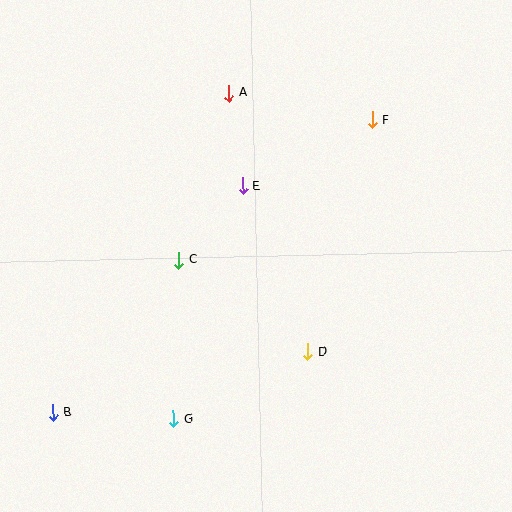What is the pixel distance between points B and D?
The distance between B and D is 262 pixels.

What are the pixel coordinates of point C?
Point C is at (179, 260).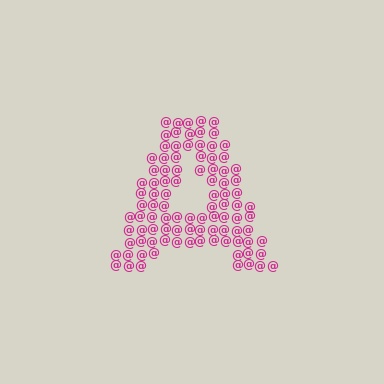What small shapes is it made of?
It is made of small at signs.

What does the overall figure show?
The overall figure shows the letter A.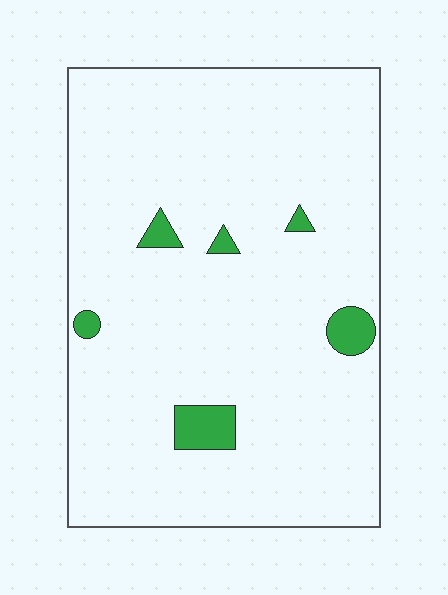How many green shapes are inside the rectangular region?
6.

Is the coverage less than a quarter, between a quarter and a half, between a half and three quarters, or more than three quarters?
Less than a quarter.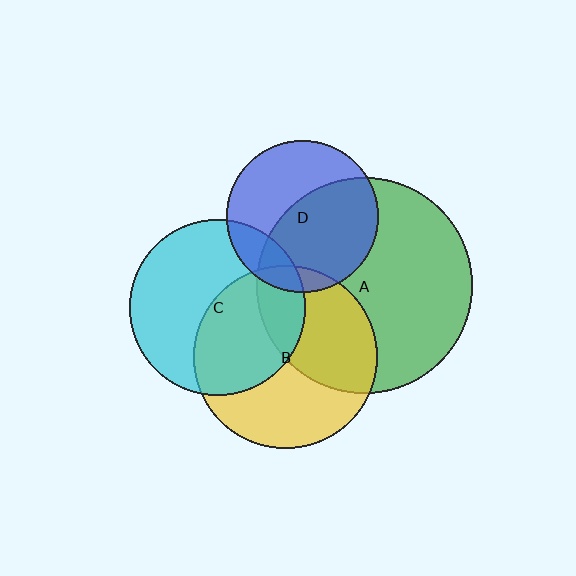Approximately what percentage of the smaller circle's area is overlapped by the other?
Approximately 10%.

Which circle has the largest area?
Circle A (green).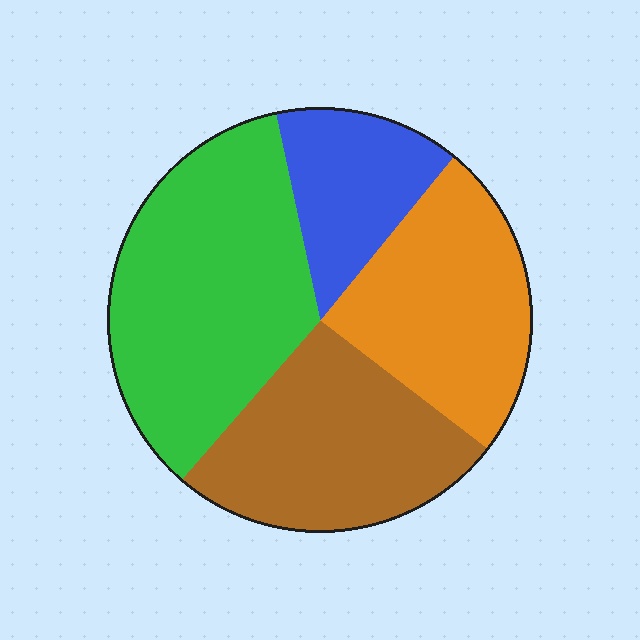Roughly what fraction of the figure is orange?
Orange covers 24% of the figure.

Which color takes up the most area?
Green, at roughly 35%.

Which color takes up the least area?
Blue, at roughly 15%.